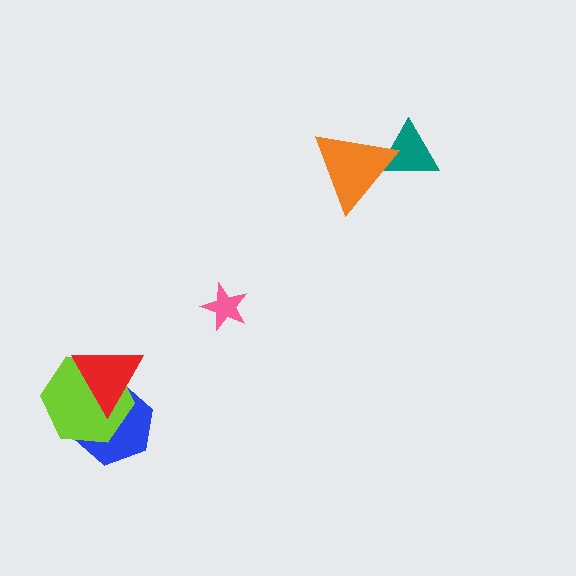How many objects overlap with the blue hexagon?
2 objects overlap with the blue hexagon.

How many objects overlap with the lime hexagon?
2 objects overlap with the lime hexagon.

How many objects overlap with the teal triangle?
1 object overlaps with the teal triangle.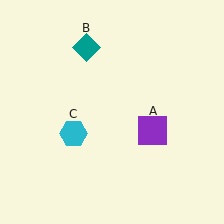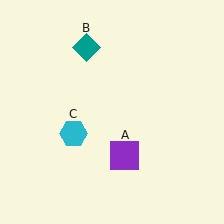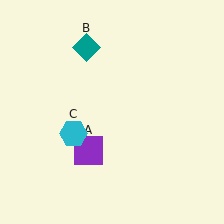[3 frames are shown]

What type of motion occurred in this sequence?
The purple square (object A) rotated clockwise around the center of the scene.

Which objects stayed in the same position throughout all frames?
Teal diamond (object B) and cyan hexagon (object C) remained stationary.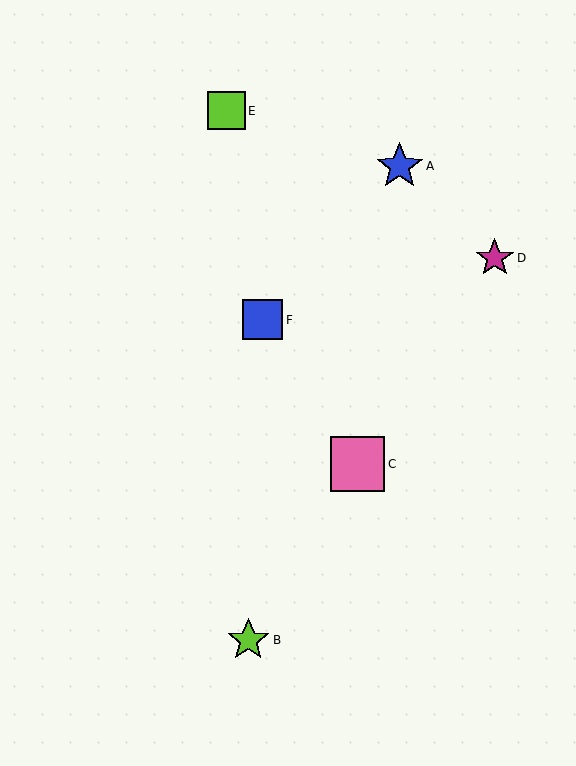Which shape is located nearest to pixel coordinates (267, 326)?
The blue square (labeled F) at (263, 320) is nearest to that location.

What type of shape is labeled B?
Shape B is a lime star.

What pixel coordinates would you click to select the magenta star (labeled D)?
Click at (495, 258) to select the magenta star D.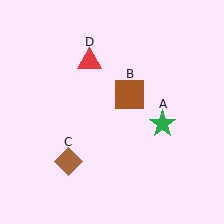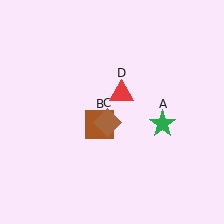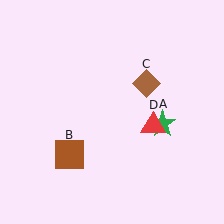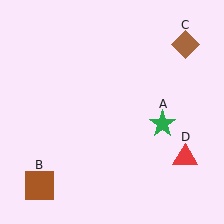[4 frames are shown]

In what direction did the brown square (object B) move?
The brown square (object B) moved down and to the left.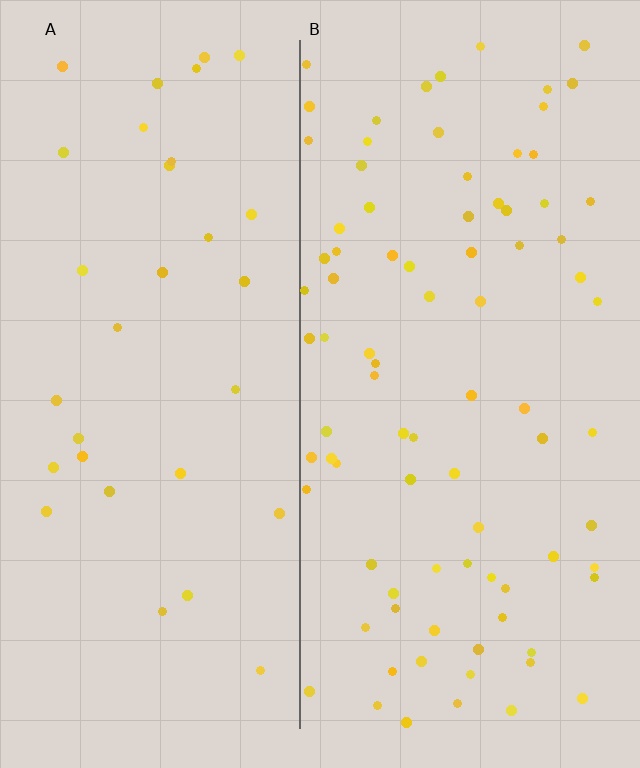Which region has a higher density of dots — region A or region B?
B (the right).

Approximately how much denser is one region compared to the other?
Approximately 2.6× — region B over region A.